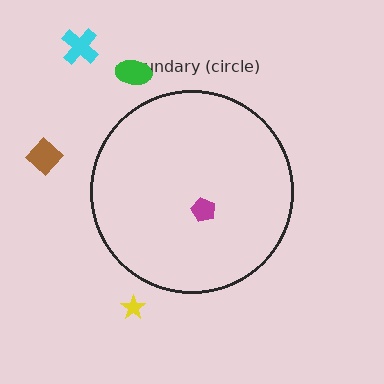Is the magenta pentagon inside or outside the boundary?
Inside.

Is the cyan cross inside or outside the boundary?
Outside.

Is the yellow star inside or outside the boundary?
Outside.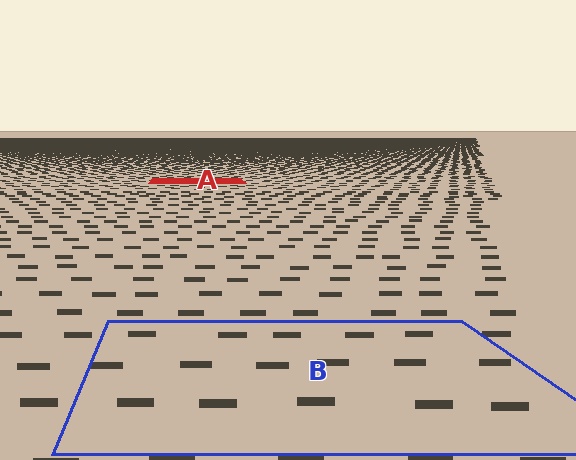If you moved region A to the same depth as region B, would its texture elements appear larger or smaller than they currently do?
They would appear larger. At a closer depth, the same texture elements are projected at a bigger on-screen size.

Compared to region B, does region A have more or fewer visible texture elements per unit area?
Region A has more texture elements per unit area — they are packed more densely because it is farther away.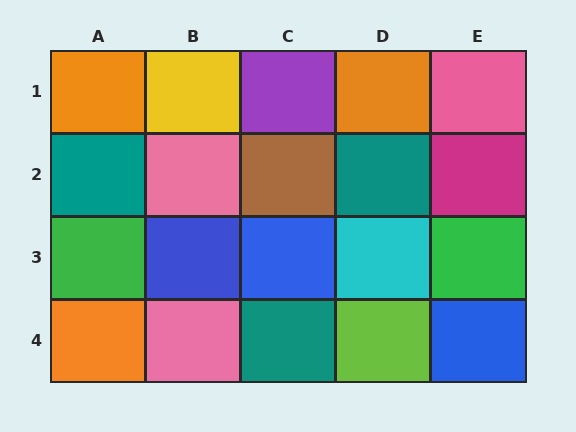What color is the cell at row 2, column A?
Teal.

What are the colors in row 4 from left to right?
Orange, pink, teal, lime, blue.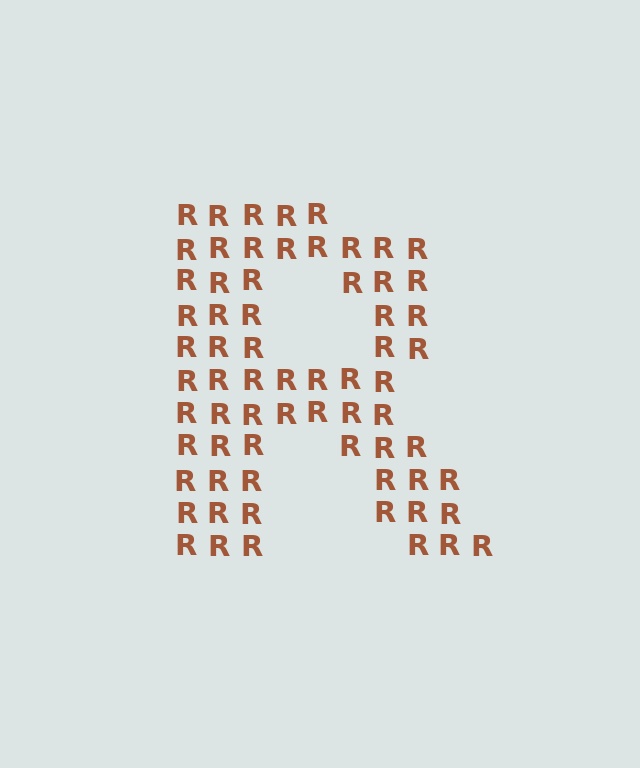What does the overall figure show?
The overall figure shows the letter R.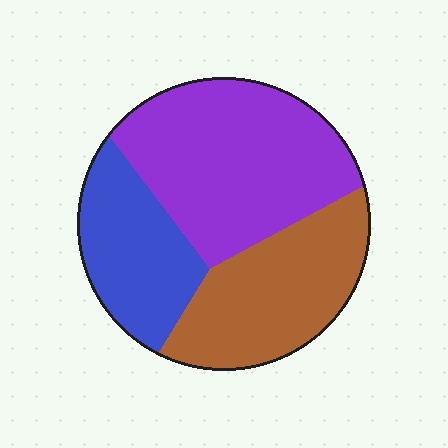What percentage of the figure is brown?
Brown takes up about one third (1/3) of the figure.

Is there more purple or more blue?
Purple.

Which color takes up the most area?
Purple, at roughly 45%.